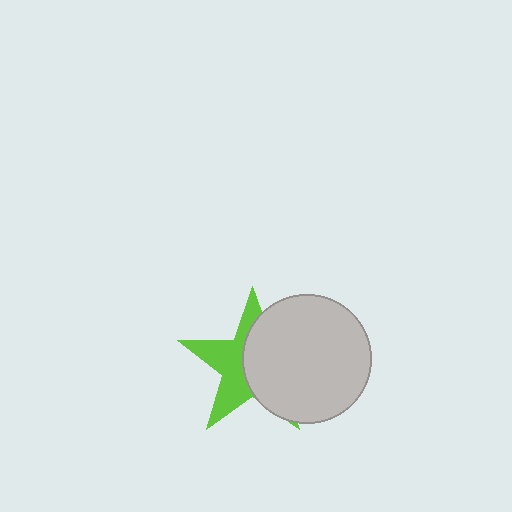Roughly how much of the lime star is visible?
About half of it is visible (roughly 46%).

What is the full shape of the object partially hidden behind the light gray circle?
The partially hidden object is a lime star.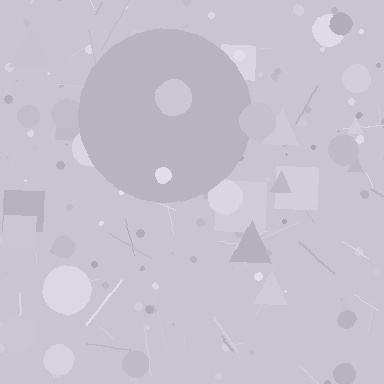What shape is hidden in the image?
A circle is hidden in the image.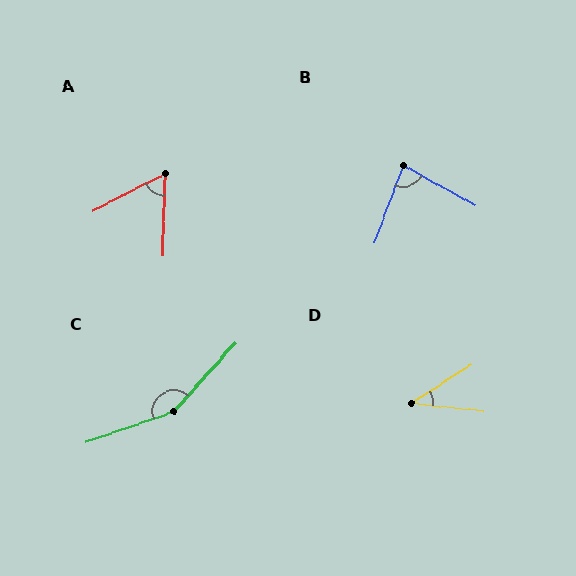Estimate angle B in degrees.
Approximately 82 degrees.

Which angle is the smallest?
D, at approximately 39 degrees.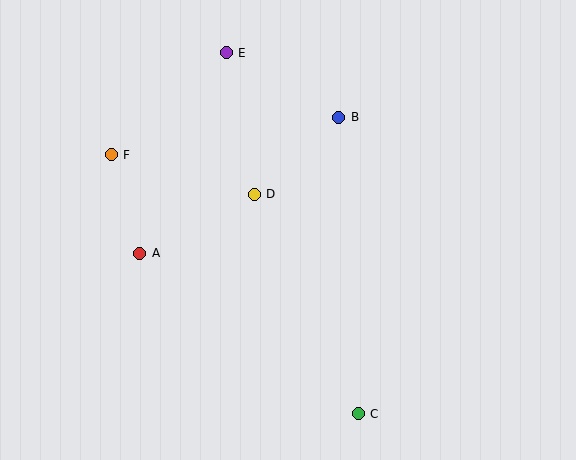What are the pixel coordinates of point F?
Point F is at (111, 155).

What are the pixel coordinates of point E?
Point E is at (226, 53).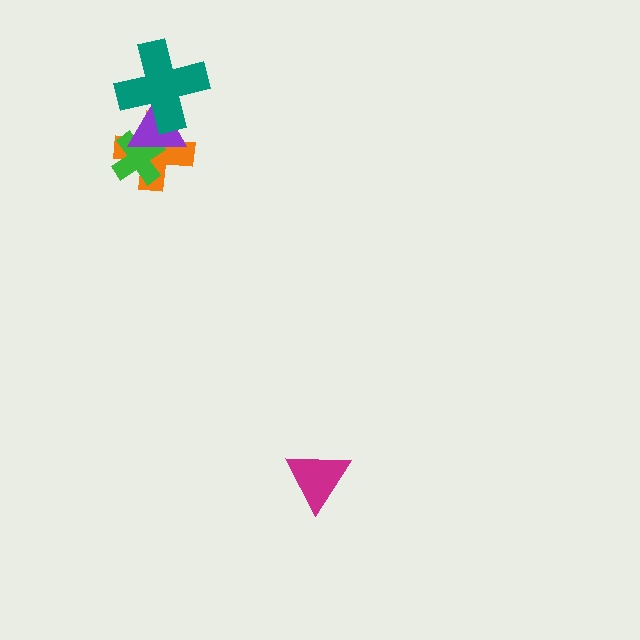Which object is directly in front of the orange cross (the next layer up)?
The green cross is directly in front of the orange cross.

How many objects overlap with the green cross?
2 objects overlap with the green cross.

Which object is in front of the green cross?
The purple triangle is in front of the green cross.